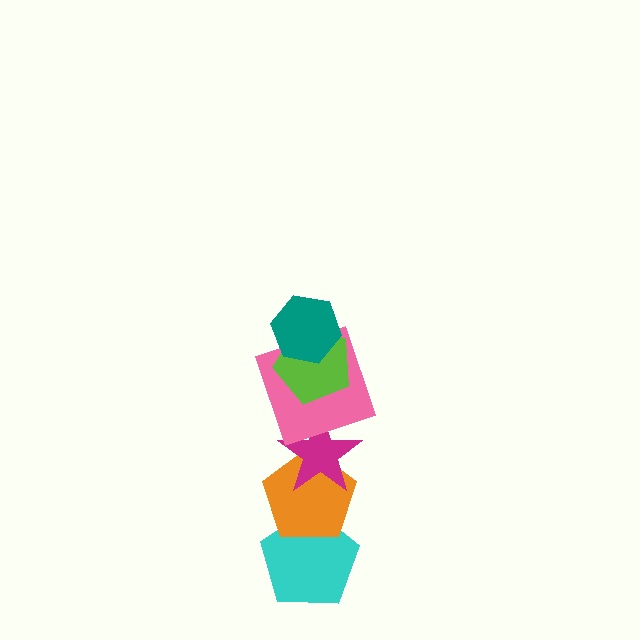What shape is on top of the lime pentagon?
The teal hexagon is on top of the lime pentagon.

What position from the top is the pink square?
The pink square is 3rd from the top.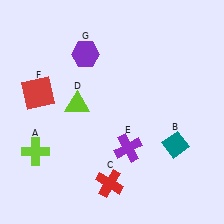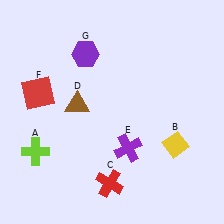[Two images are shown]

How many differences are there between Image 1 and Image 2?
There are 2 differences between the two images.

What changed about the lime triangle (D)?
In Image 1, D is lime. In Image 2, it changed to brown.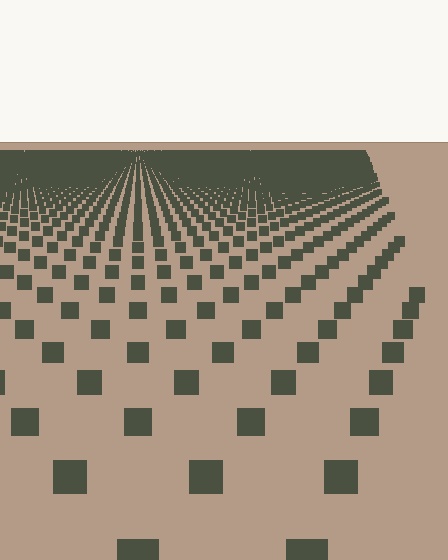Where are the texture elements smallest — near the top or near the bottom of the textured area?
Near the top.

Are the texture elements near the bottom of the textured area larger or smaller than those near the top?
Larger. Near the bottom, elements are closer to the viewer and appear at a bigger on-screen size.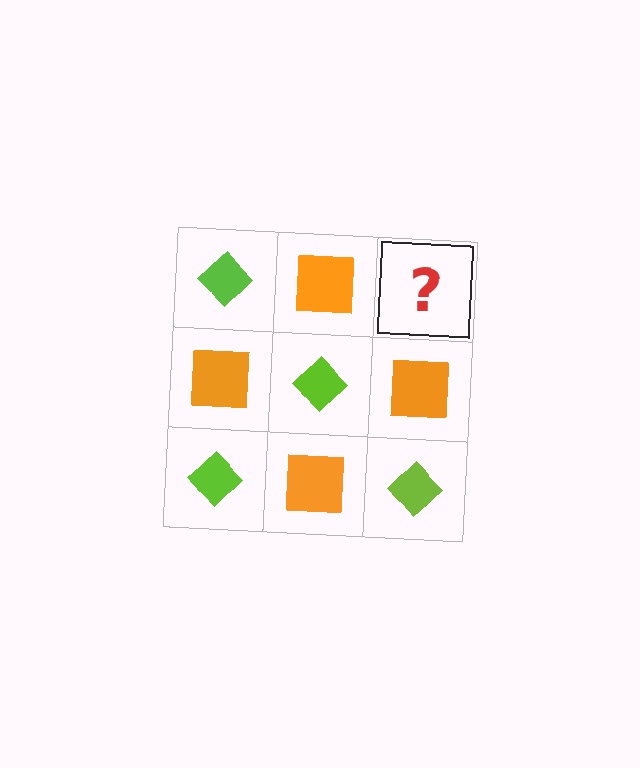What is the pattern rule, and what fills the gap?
The rule is that it alternates lime diamond and orange square in a checkerboard pattern. The gap should be filled with a lime diamond.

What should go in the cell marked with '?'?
The missing cell should contain a lime diamond.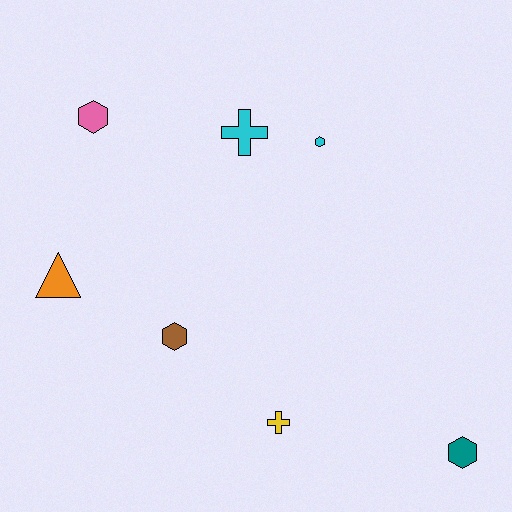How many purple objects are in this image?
There are no purple objects.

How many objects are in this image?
There are 7 objects.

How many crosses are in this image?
There are 2 crosses.